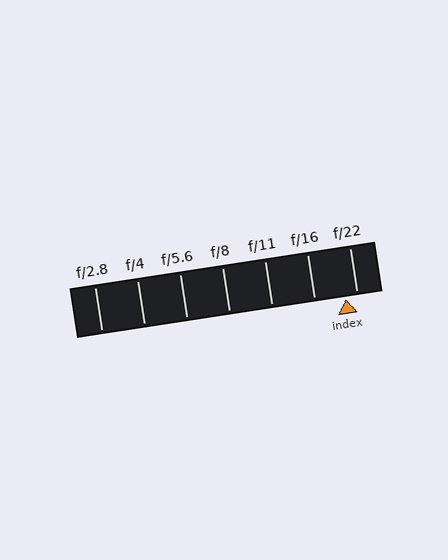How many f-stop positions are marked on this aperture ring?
There are 7 f-stop positions marked.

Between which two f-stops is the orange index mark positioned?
The index mark is between f/16 and f/22.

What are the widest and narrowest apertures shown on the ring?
The widest aperture shown is f/2.8 and the narrowest is f/22.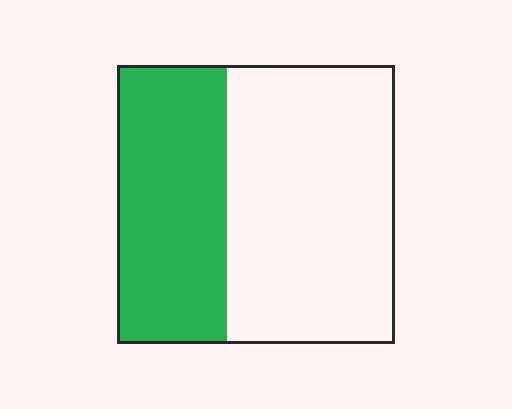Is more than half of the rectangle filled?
No.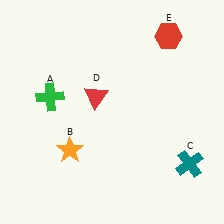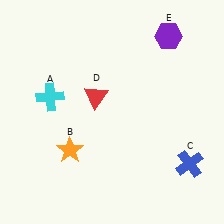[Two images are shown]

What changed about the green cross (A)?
In Image 1, A is green. In Image 2, it changed to cyan.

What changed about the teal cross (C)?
In Image 1, C is teal. In Image 2, it changed to blue.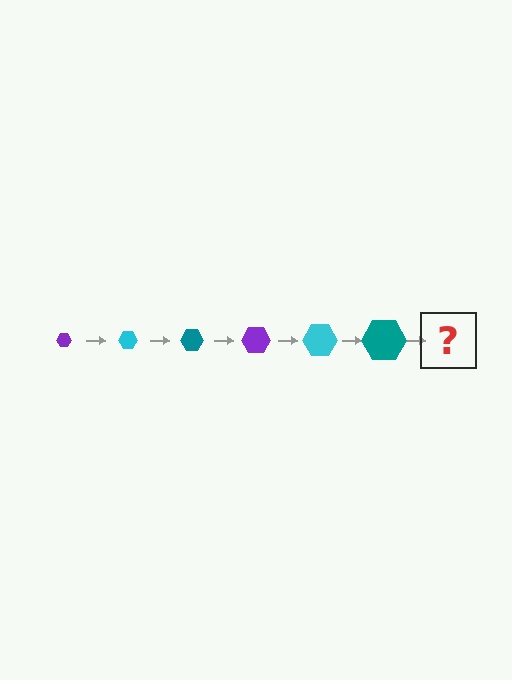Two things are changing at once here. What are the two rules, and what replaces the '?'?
The two rules are that the hexagon grows larger each step and the color cycles through purple, cyan, and teal. The '?' should be a purple hexagon, larger than the previous one.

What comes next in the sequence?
The next element should be a purple hexagon, larger than the previous one.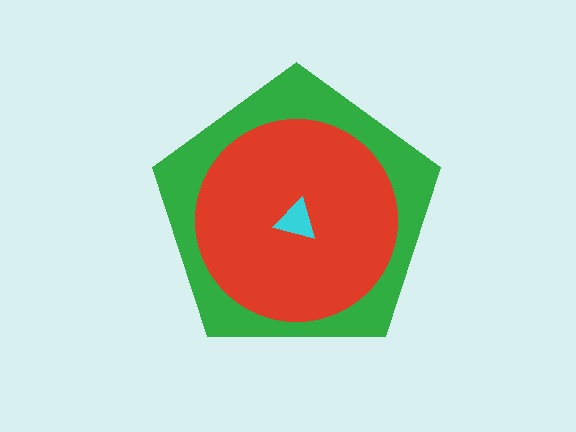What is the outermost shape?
The green pentagon.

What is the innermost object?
The cyan triangle.